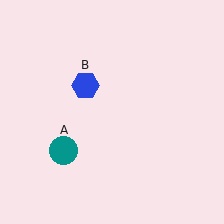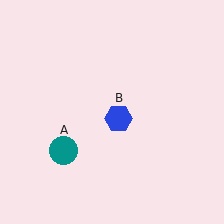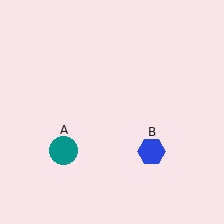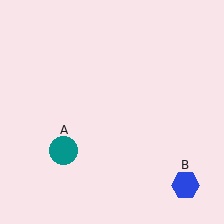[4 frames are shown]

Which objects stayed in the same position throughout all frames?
Teal circle (object A) remained stationary.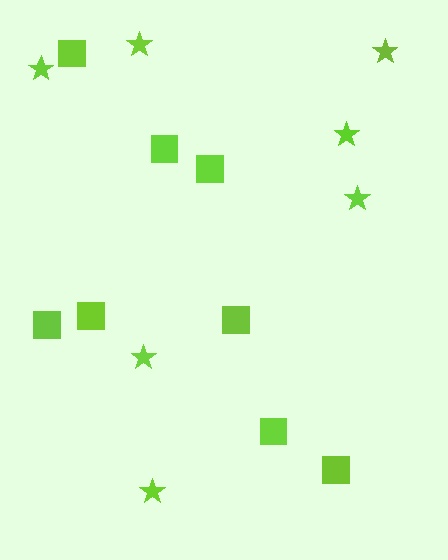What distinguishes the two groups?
There are 2 groups: one group of stars (7) and one group of squares (8).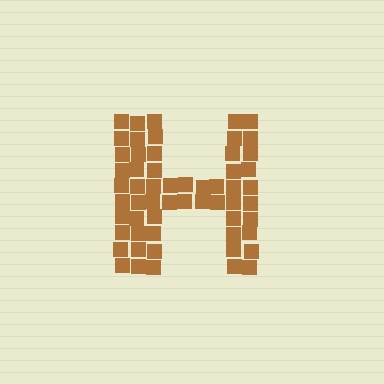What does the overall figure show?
The overall figure shows the letter H.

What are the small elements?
The small elements are squares.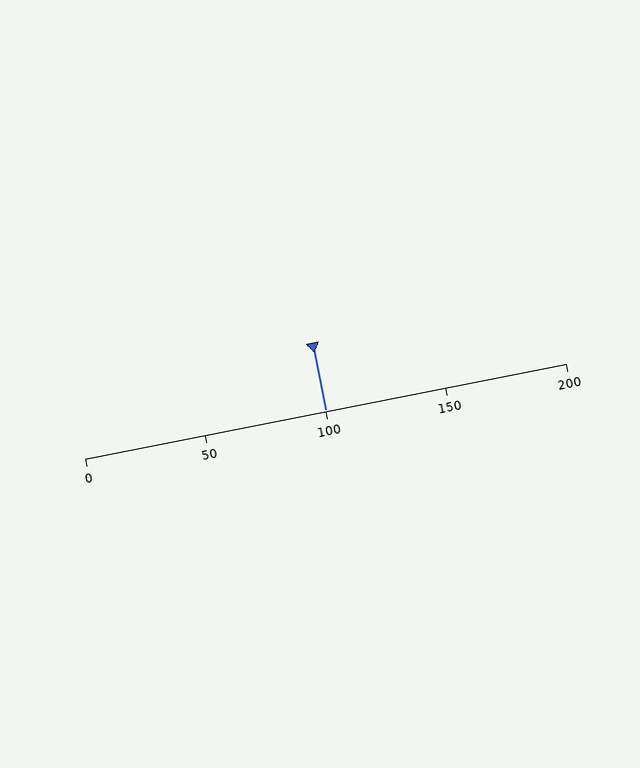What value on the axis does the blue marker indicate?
The marker indicates approximately 100.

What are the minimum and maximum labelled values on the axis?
The axis runs from 0 to 200.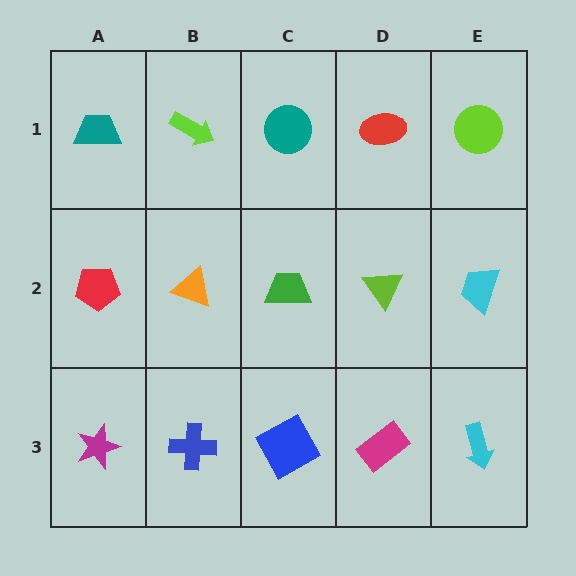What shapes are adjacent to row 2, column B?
A lime arrow (row 1, column B), a blue cross (row 3, column B), a red pentagon (row 2, column A), a green trapezoid (row 2, column C).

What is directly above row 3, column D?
A lime triangle.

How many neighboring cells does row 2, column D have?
4.